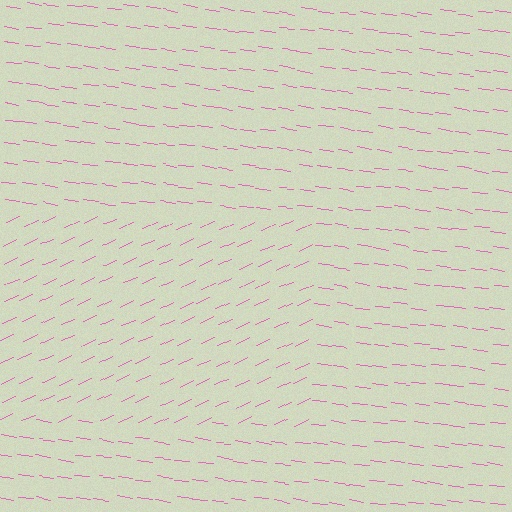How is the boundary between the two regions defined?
The boundary is defined purely by a change in line orientation (approximately 32 degrees difference). All lines are the same color and thickness.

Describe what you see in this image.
The image is filled with small pink line segments. A rectangle region in the image has lines oriented differently from the surrounding lines, creating a visible texture boundary.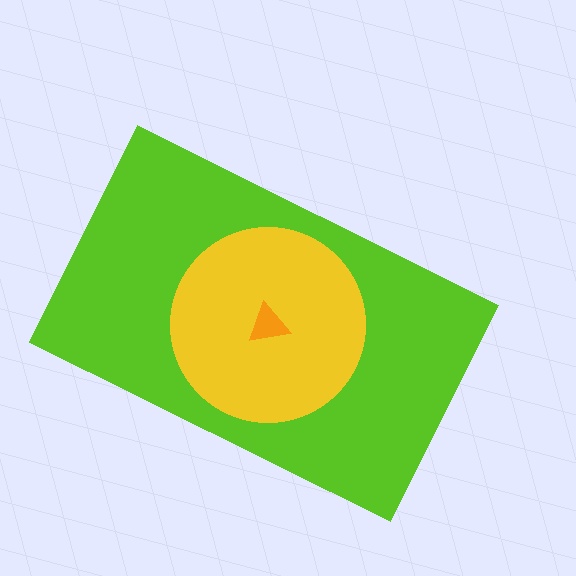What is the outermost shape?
The lime rectangle.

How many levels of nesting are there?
3.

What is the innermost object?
The orange triangle.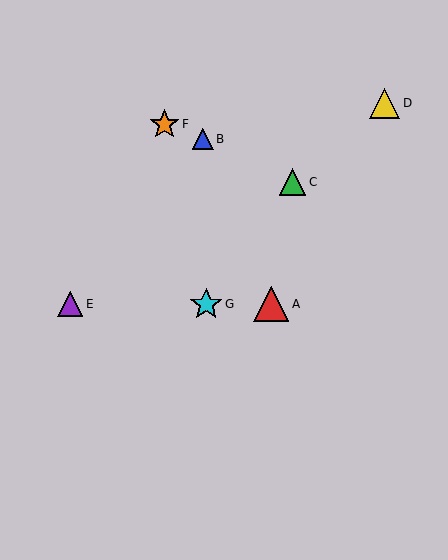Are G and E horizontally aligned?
Yes, both are at y≈304.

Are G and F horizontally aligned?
No, G is at y≈304 and F is at y≈125.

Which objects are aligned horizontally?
Objects A, E, G are aligned horizontally.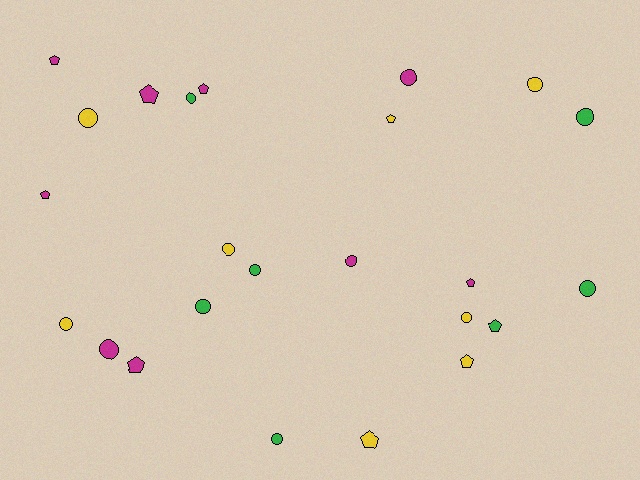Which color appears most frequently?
Magenta, with 9 objects.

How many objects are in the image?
There are 24 objects.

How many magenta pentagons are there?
There are 6 magenta pentagons.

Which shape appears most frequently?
Circle, with 14 objects.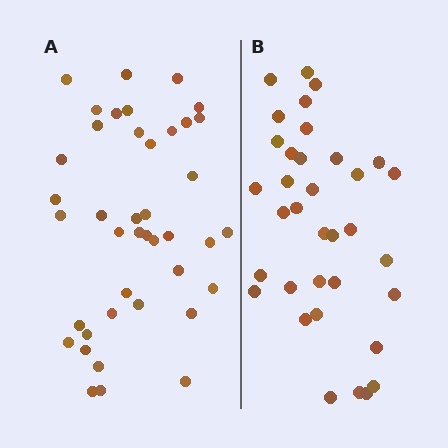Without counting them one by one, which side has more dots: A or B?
Region A (the left region) has more dots.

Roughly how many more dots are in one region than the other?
Region A has about 6 more dots than region B.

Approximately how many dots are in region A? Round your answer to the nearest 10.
About 40 dots. (The exact count is 41, which rounds to 40.)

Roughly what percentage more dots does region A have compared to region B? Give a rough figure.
About 15% more.